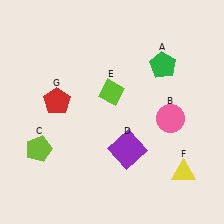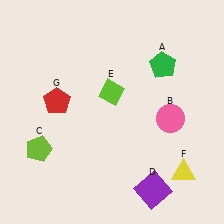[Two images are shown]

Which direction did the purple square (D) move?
The purple square (D) moved down.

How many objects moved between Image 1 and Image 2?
1 object moved between the two images.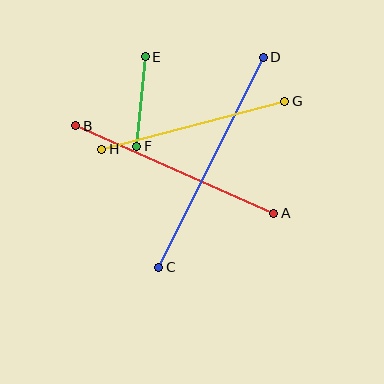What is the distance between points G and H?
The distance is approximately 189 pixels.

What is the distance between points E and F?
The distance is approximately 90 pixels.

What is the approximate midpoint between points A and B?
The midpoint is at approximately (175, 170) pixels.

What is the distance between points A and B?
The distance is approximately 217 pixels.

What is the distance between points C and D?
The distance is approximately 235 pixels.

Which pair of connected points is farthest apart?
Points C and D are farthest apart.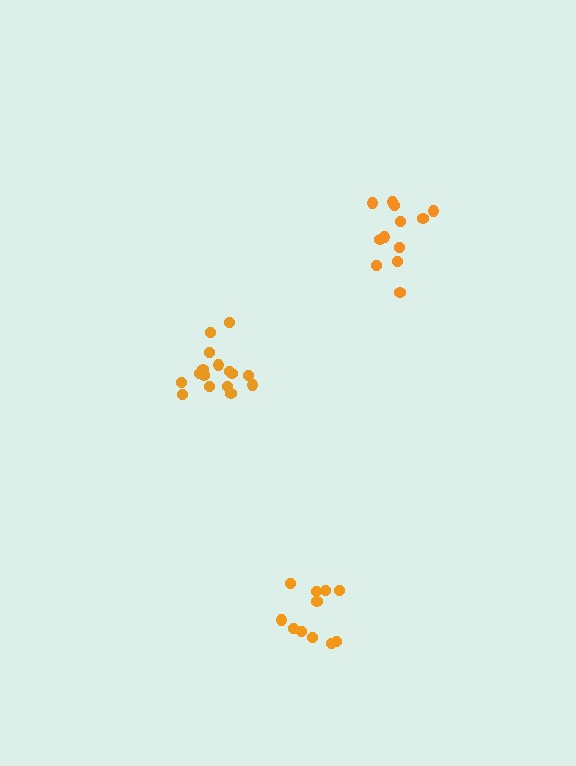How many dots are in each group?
Group 1: 16 dots, Group 2: 11 dots, Group 3: 12 dots (39 total).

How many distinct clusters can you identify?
There are 3 distinct clusters.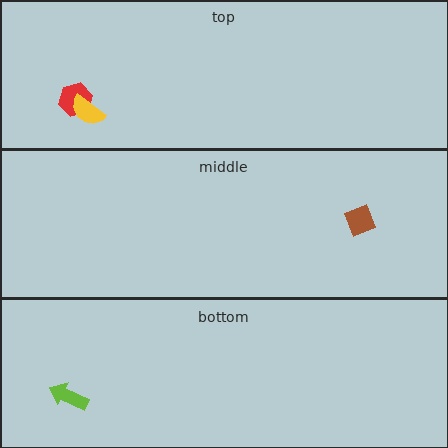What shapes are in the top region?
The red hexagon, the yellow semicircle.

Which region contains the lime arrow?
The bottom region.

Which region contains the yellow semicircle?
The top region.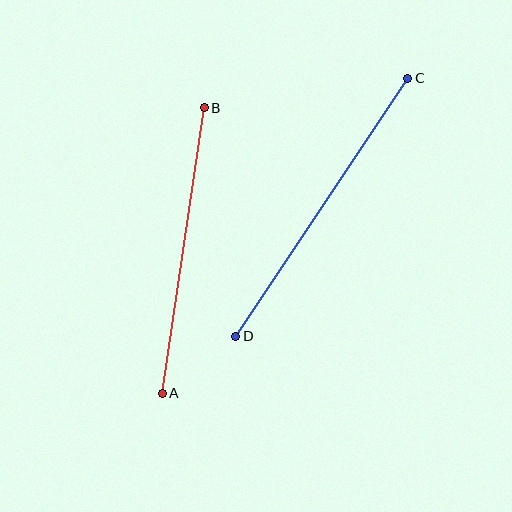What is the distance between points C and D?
The distance is approximately 310 pixels.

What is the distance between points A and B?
The distance is approximately 289 pixels.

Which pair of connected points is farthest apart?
Points C and D are farthest apart.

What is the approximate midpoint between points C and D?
The midpoint is at approximately (322, 207) pixels.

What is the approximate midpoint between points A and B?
The midpoint is at approximately (183, 250) pixels.